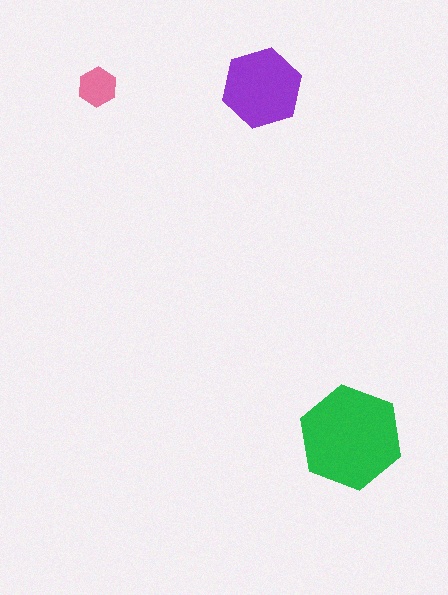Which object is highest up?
The pink hexagon is topmost.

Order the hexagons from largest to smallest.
the green one, the purple one, the pink one.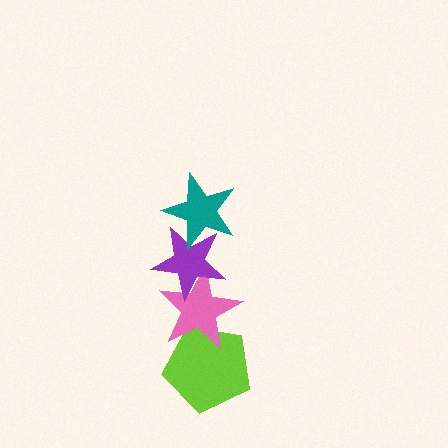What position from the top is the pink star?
The pink star is 3rd from the top.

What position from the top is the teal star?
The teal star is 1st from the top.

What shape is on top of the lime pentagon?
The pink star is on top of the lime pentagon.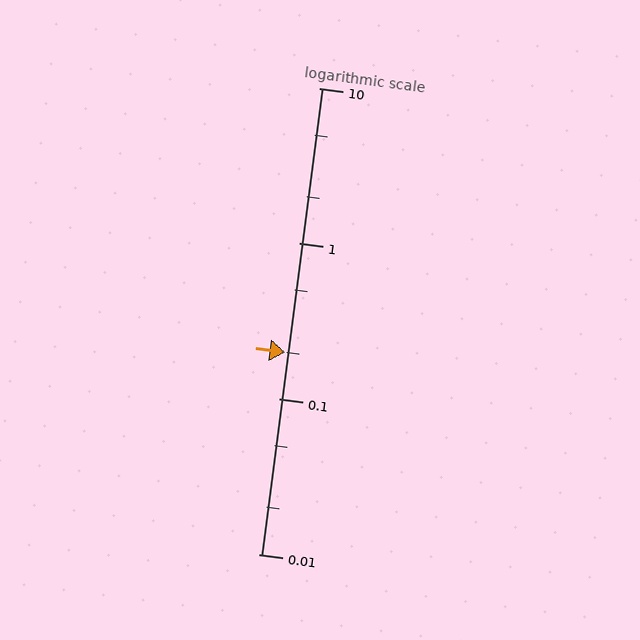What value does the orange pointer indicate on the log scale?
The pointer indicates approximately 0.2.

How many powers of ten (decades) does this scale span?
The scale spans 3 decades, from 0.01 to 10.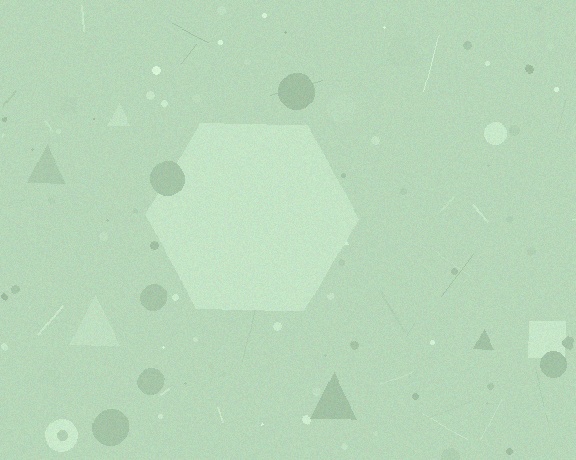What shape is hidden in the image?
A hexagon is hidden in the image.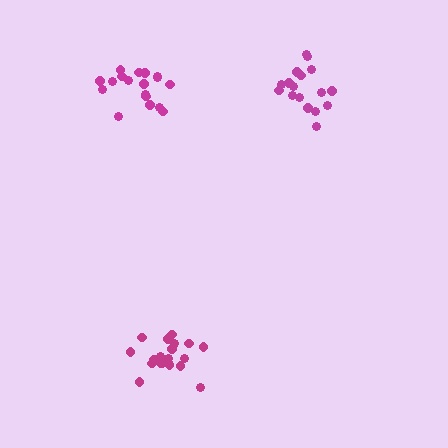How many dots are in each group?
Group 1: 18 dots, Group 2: 17 dots, Group 3: 20 dots (55 total).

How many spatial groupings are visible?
There are 3 spatial groupings.